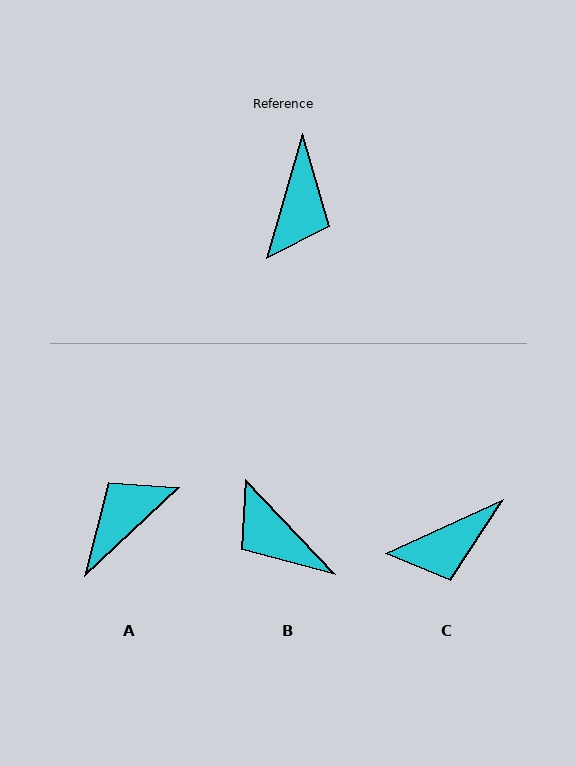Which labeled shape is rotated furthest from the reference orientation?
A, about 149 degrees away.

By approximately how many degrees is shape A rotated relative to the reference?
Approximately 149 degrees counter-clockwise.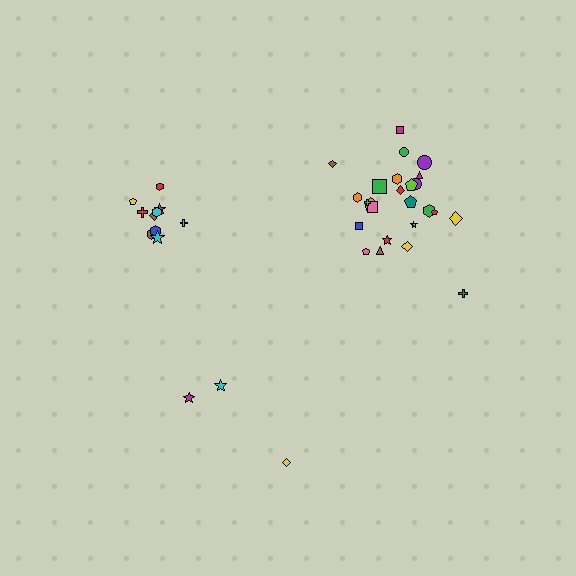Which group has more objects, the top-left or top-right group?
The top-right group.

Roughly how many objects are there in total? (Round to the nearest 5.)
Roughly 40 objects in total.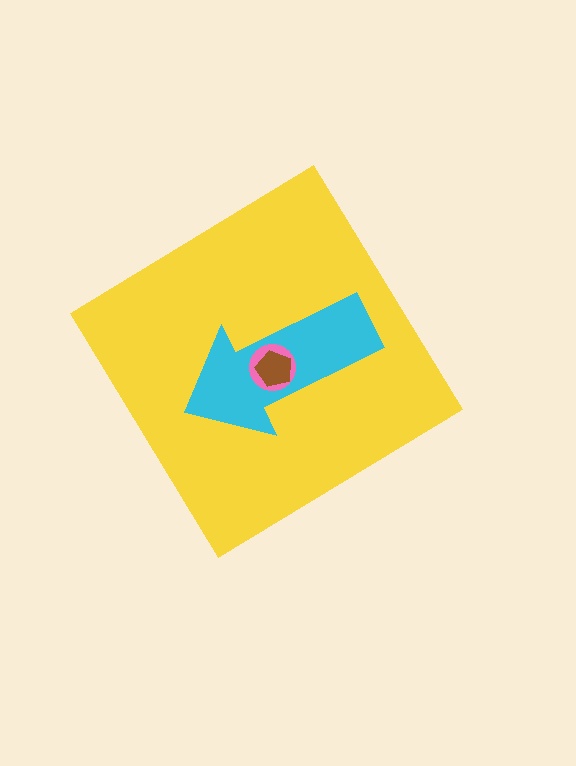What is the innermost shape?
The brown pentagon.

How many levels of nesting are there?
4.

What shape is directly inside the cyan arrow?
The pink circle.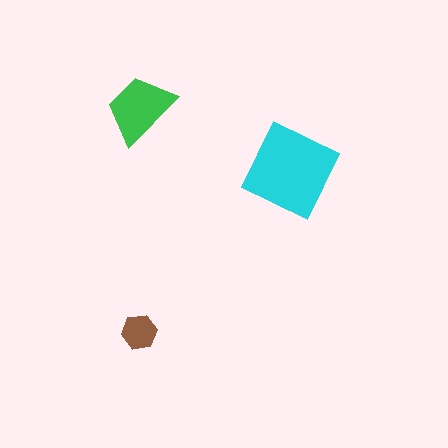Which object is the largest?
The cyan diamond.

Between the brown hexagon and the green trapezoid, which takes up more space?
The green trapezoid.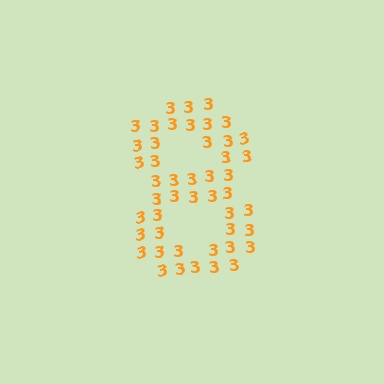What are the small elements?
The small elements are digit 3's.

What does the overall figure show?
The overall figure shows the digit 8.